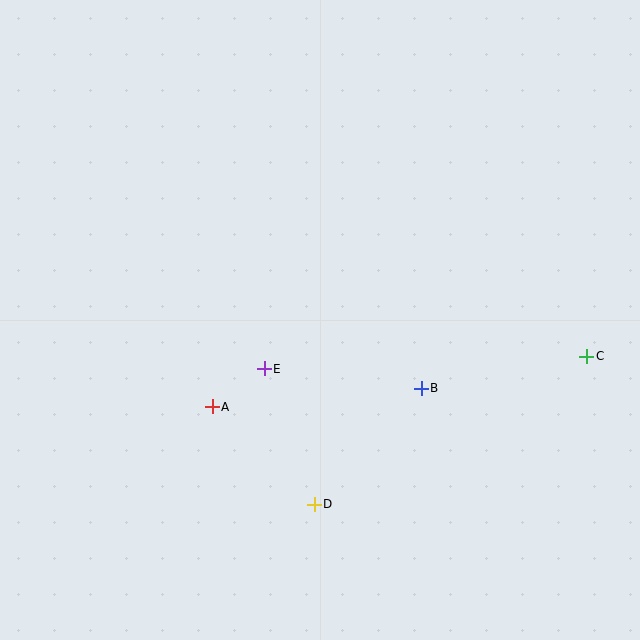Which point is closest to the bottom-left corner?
Point A is closest to the bottom-left corner.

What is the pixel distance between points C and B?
The distance between C and B is 169 pixels.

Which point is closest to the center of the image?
Point E at (264, 369) is closest to the center.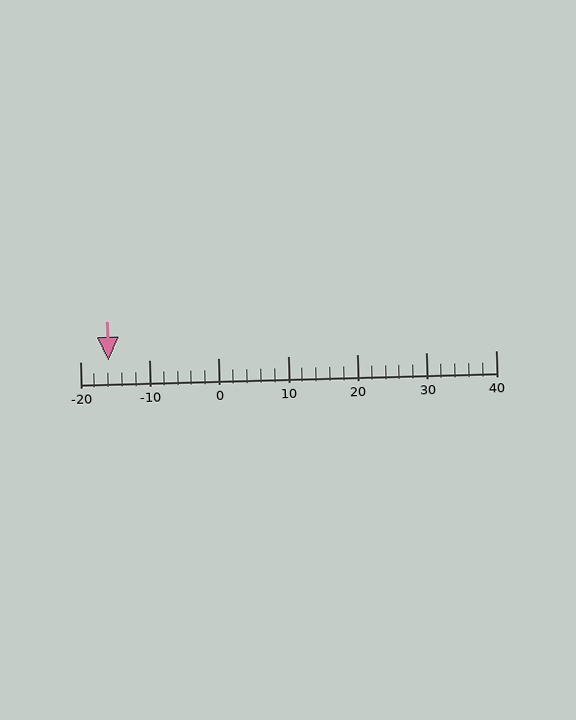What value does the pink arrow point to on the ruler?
The pink arrow points to approximately -16.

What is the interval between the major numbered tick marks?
The major tick marks are spaced 10 units apart.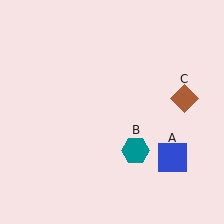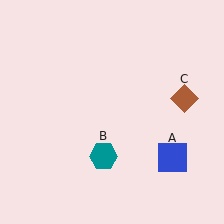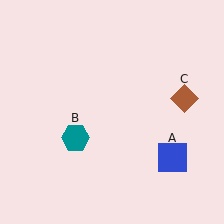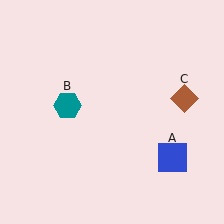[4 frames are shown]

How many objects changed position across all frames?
1 object changed position: teal hexagon (object B).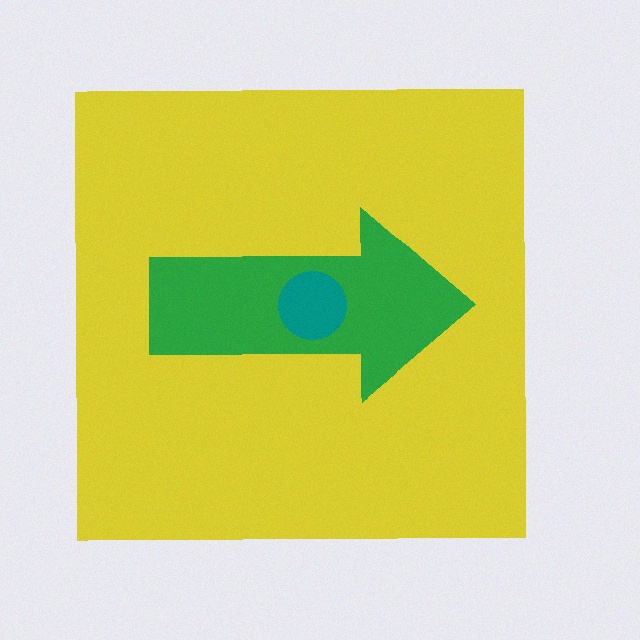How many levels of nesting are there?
3.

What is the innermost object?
The teal circle.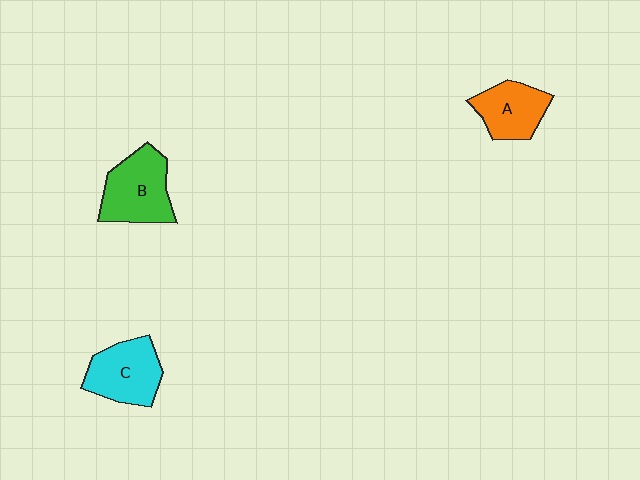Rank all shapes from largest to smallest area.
From largest to smallest: B (green), C (cyan), A (orange).